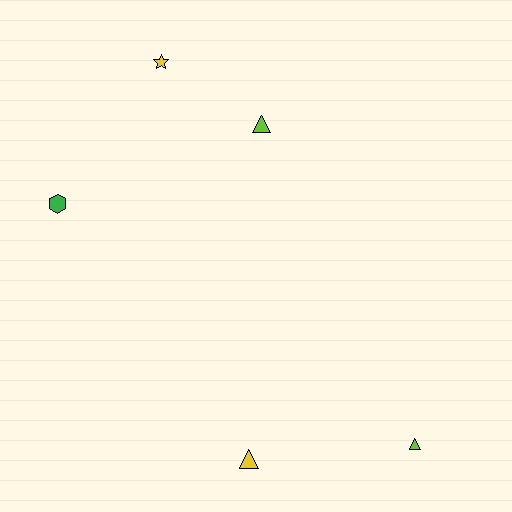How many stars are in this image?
There is 1 star.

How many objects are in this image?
There are 5 objects.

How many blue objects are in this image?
There are no blue objects.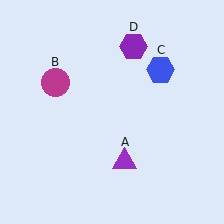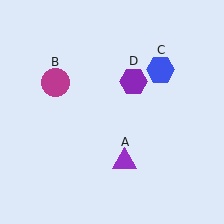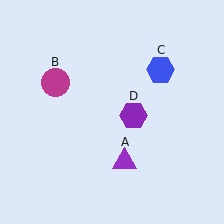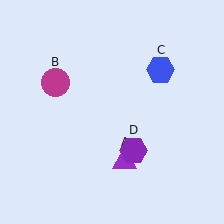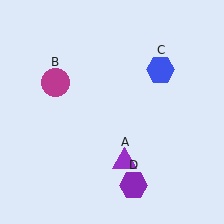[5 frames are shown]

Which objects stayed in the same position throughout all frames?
Purple triangle (object A) and magenta circle (object B) and blue hexagon (object C) remained stationary.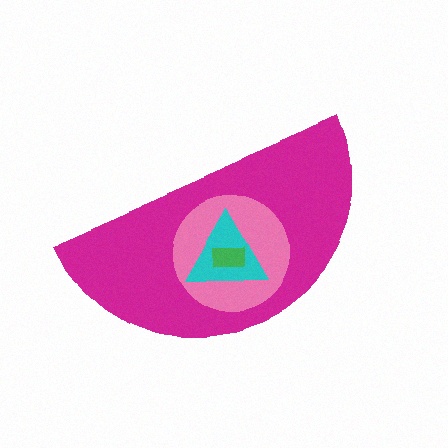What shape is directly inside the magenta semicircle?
The pink circle.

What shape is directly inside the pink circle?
The cyan triangle.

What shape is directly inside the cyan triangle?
The green rectangle.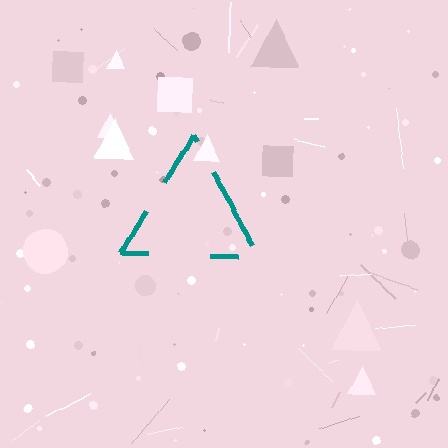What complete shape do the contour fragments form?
The contour fragments form a triangle.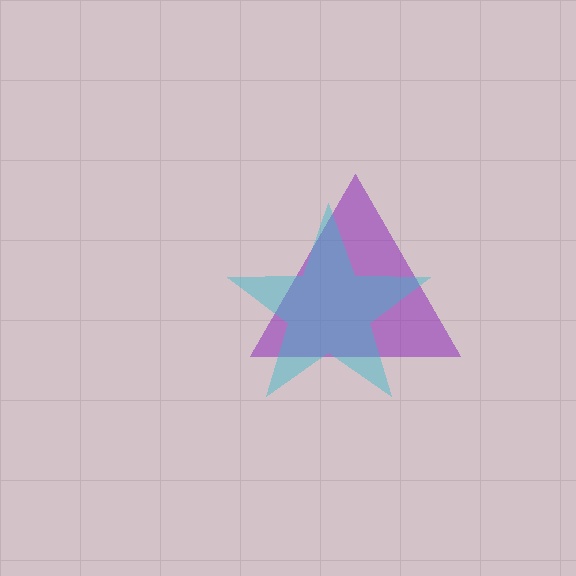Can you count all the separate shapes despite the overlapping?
Yes, there are 2 separate shapes.